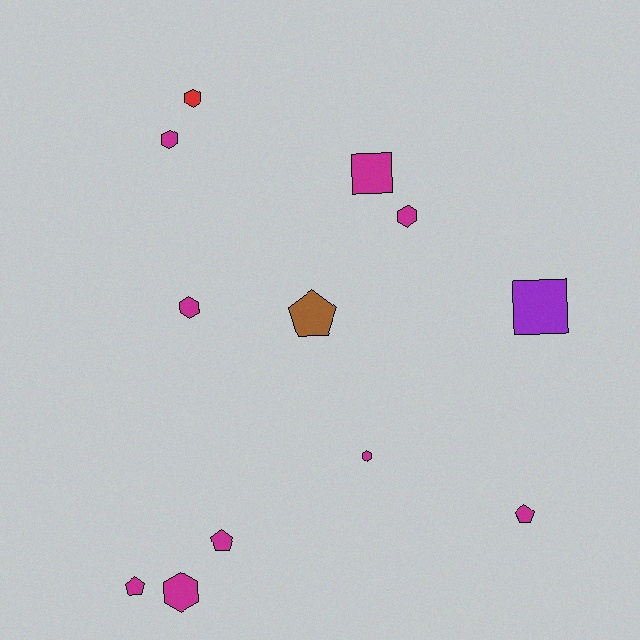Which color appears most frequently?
Magenta, with 9 objects.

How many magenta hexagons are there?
There are 5 magenta hexagons.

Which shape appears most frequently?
Hexagon, with 6 objects.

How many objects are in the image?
There are 12 objects.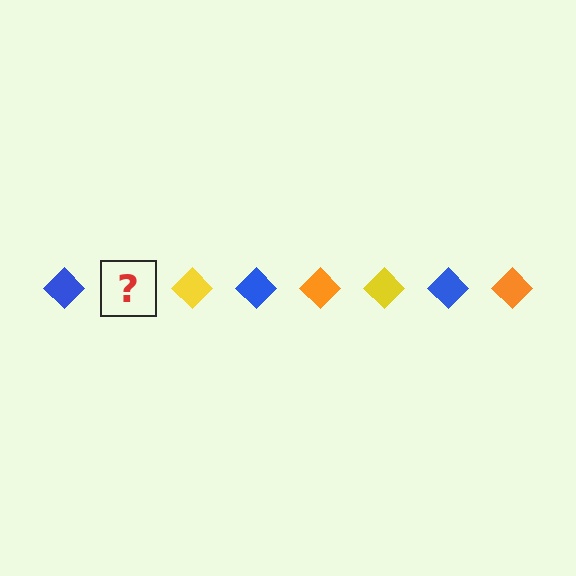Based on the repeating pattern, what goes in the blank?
The blank should be an orange diamond.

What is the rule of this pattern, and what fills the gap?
The rule is that the pattern cycles through blue, orange, yellow diamonds. The gap should be filled with an orange diamond.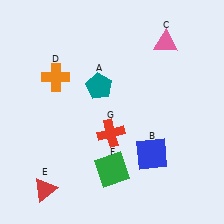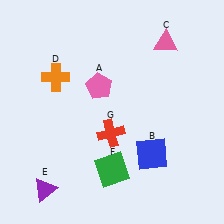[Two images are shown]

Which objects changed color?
A changed from teal to pink. E changed from red to purple.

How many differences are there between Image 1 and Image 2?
There are 2 differences between the two images.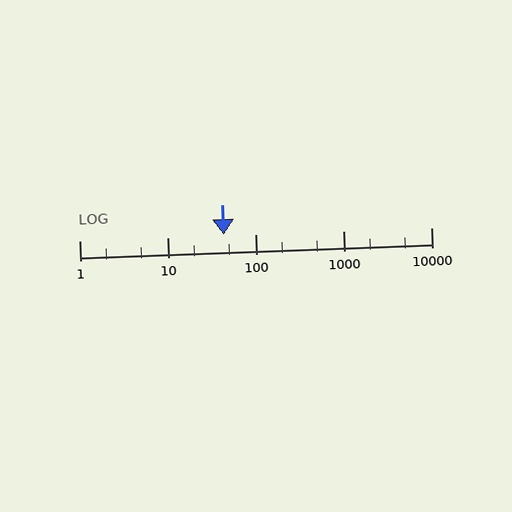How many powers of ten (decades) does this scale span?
The scale spans 4 decades, from 1 to 10000.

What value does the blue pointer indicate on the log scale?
The pointer indicates approximately 44.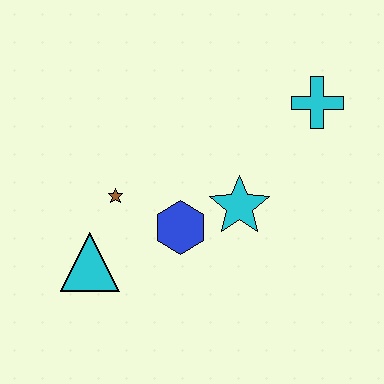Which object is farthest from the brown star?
The cyan cross is farthest from the brown star.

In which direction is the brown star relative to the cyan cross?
The brown star is to the left of the cyan cross.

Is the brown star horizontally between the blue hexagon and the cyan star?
No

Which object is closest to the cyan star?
The blue hexagon is closest to the cyan star.